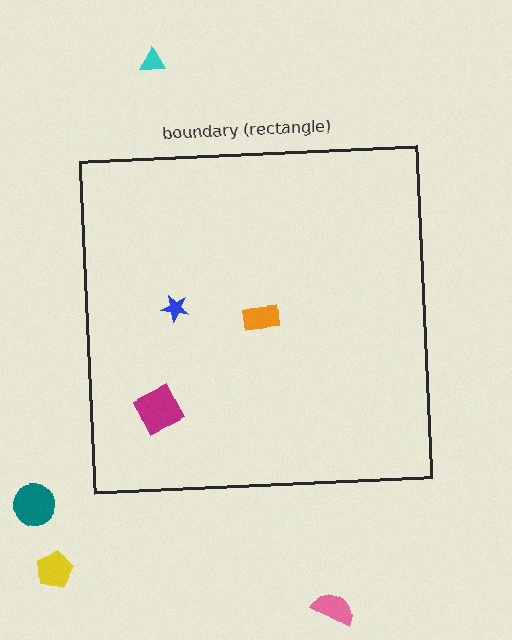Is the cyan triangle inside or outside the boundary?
Outside.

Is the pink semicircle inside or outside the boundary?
Outside.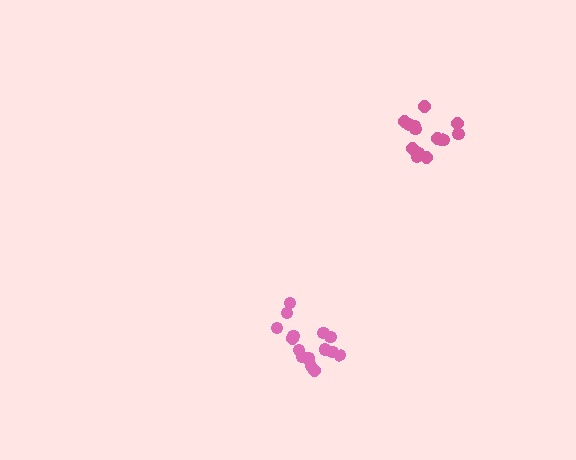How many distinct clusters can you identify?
There are 2 distinct clusters.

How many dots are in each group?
Group 1: 14 dots, Group 2: 16 dots (30 total).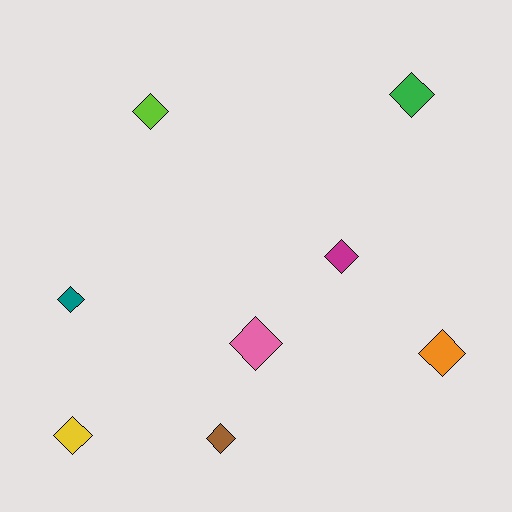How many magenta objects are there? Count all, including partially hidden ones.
There is 1 magenta object.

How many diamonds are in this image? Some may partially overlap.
There are 8 diamonds.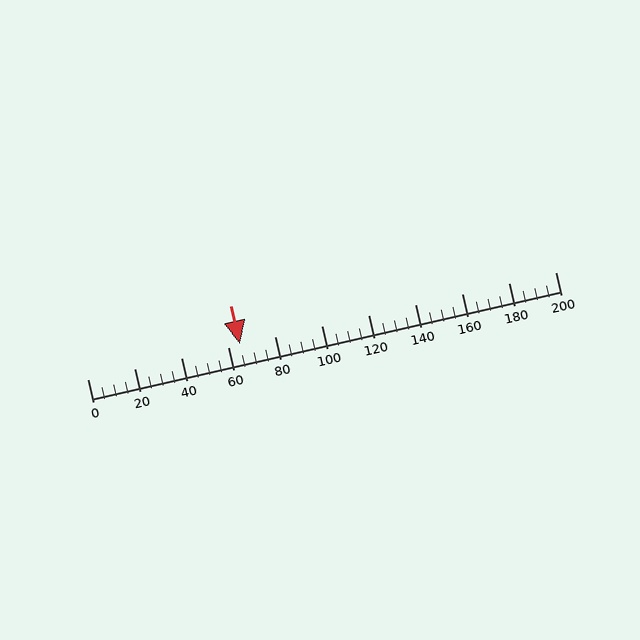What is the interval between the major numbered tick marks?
The major tick marks are spaced 20 units apart.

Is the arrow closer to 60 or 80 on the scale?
The arrow is closer to 60.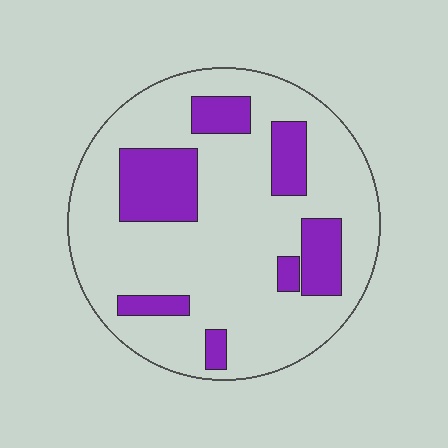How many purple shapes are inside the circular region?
7.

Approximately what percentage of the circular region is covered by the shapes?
Approximately 20%.